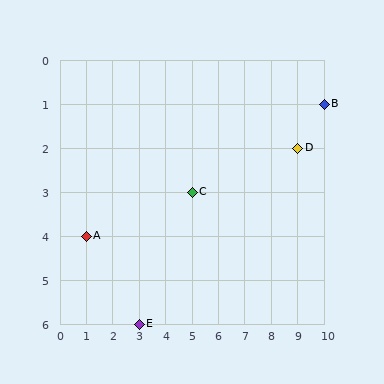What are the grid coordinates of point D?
Point D is at grid coordinates (9, 2).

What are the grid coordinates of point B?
Point B is at grid coordinates (10, 1).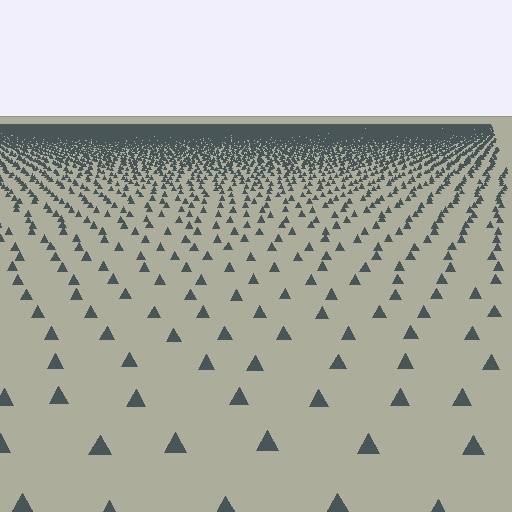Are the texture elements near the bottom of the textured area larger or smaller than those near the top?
Larger. Near the bottom, elements are closer to the viewer and appear at a bigger on-screen size.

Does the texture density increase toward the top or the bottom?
Density increases toward the top.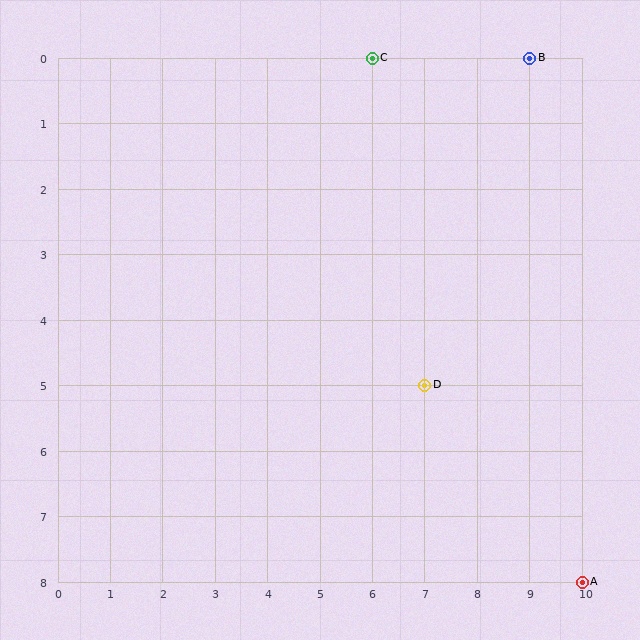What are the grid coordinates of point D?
Point D is at grid coordinates (7, 5).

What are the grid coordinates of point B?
Point B is at grid coordinates (9, 0).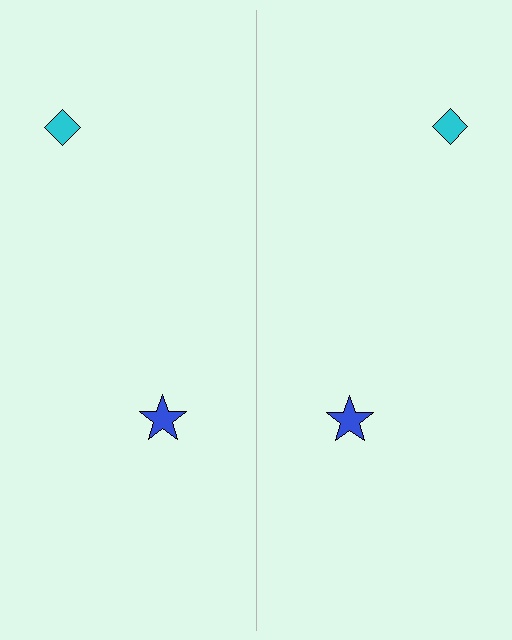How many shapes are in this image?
There are 4 shapes in this image.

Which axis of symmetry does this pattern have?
The pattern has a vertical axis of symmetry running through the center of the image.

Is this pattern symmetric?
Yes, this pattern has bilateral (reflection) symmetry.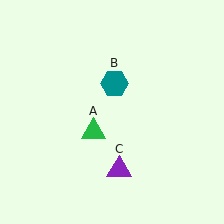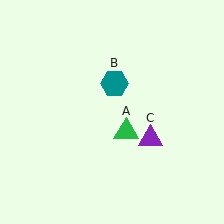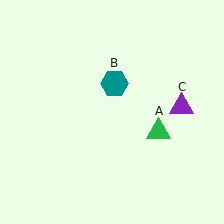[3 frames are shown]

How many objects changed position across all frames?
2 objects changed position: green triangle (object A), purple triangle (object C).